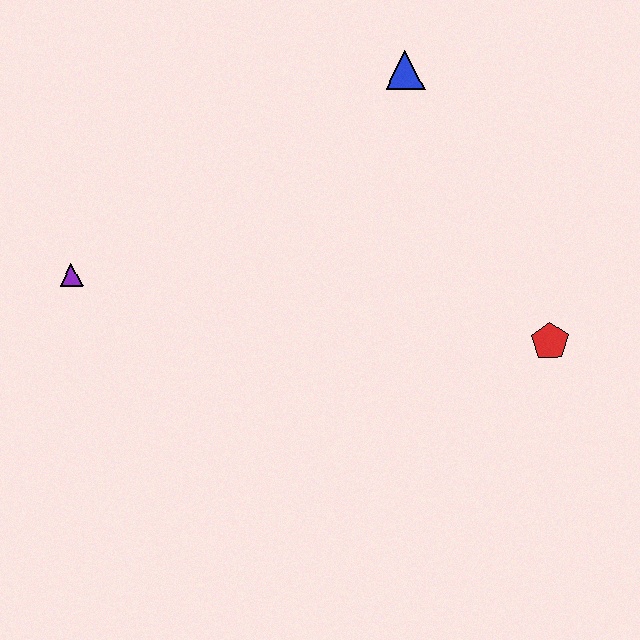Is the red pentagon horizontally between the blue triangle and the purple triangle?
No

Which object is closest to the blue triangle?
The red pentagon is closest to the blue triangle.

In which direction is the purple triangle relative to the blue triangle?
The purple triangle is to the left of the blue triangle.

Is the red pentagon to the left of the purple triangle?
No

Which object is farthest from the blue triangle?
The purple triangle is farthest from the blue triangle.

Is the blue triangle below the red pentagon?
No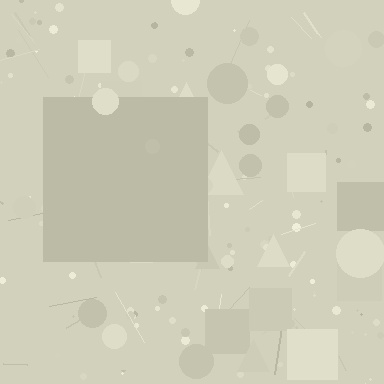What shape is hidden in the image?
A square is hidden in the image.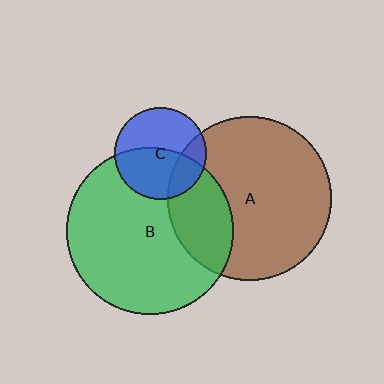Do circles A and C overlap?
Yes.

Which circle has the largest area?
Circle B (green).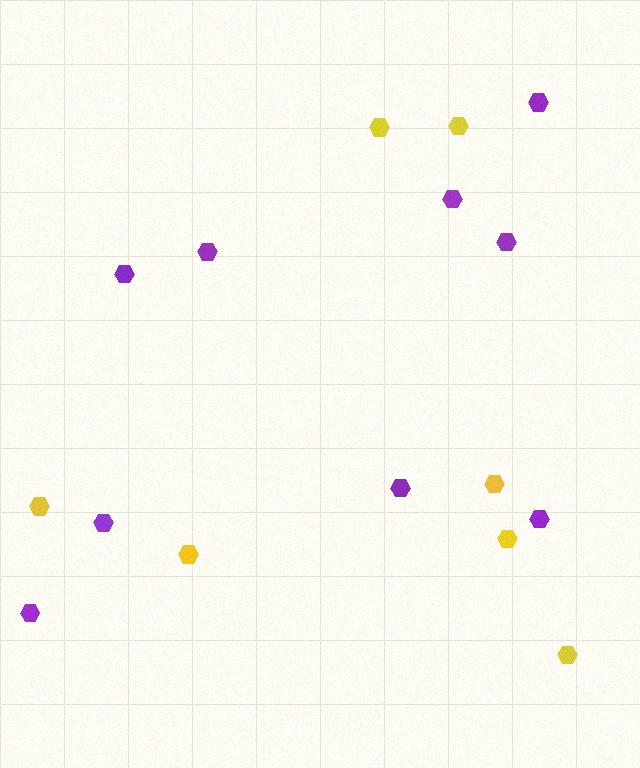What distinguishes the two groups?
There are 2 groups: one group of yellow hexagons (7) and one group of purple hexagons (9).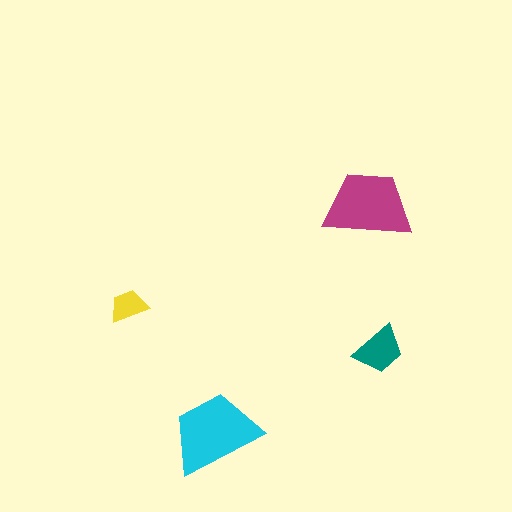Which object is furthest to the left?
The yellow trapezoid is leftmost.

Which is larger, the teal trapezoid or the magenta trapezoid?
The magenta one.